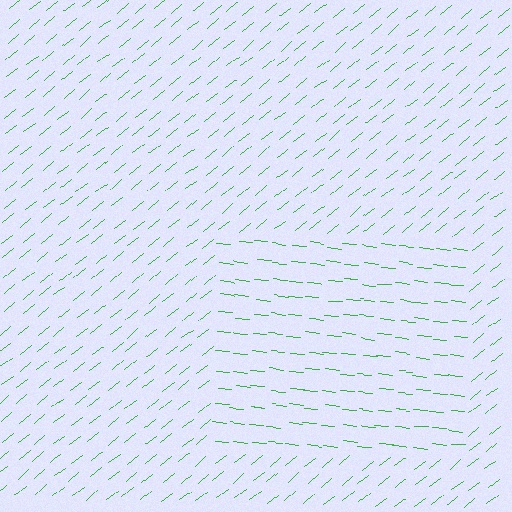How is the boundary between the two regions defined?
The boundary is defined purely by a change in line orientation (approximately 45 degrees difference). All lines are the same color and thickness.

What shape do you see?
I see a rectangle.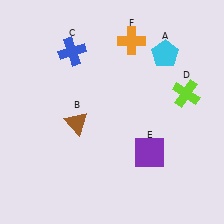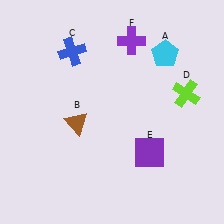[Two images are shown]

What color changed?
The cross (F) changed from orange in Image 1 to purple in Image 2.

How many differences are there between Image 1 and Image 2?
There is 1 difference between the two images.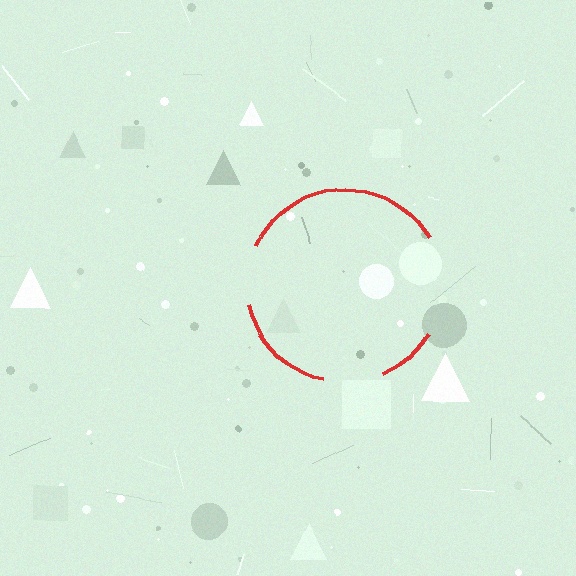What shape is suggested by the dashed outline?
The dashed outline suggests a circle.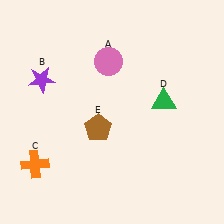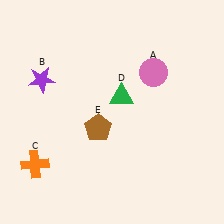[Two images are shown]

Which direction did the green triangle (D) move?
The green triangle (D) moved left.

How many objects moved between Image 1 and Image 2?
2 objects moved between the two images.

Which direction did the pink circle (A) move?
The pink circle (A) moved right.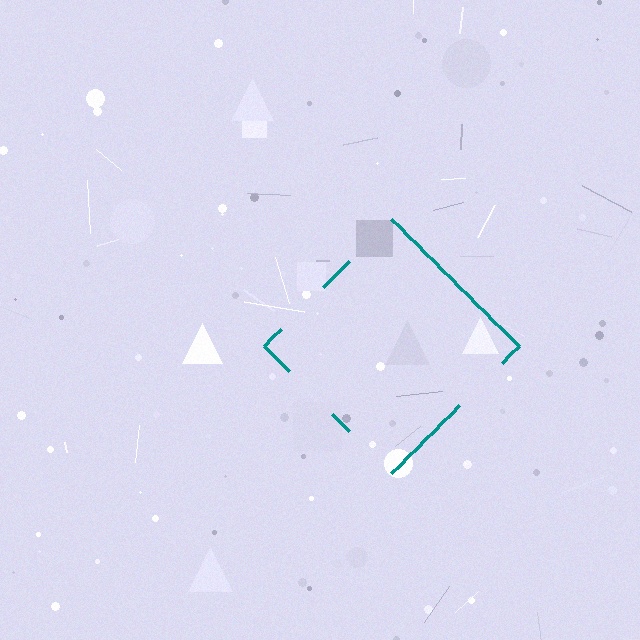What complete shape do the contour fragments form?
The contour fragments form a diamond.